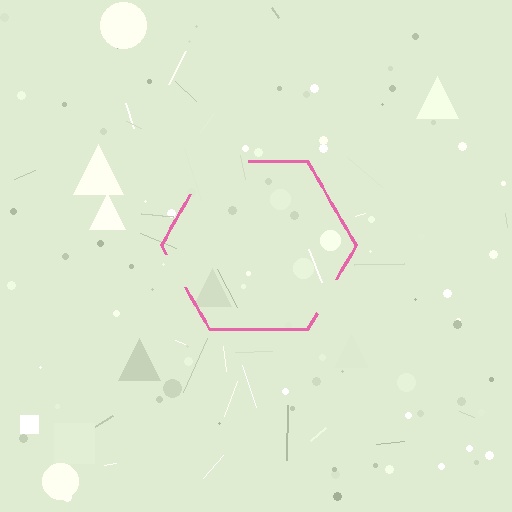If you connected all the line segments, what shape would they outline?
They would outline a hexagon.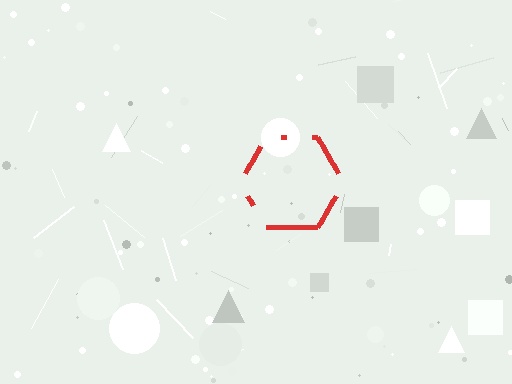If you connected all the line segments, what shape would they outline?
They would outline a hexagon.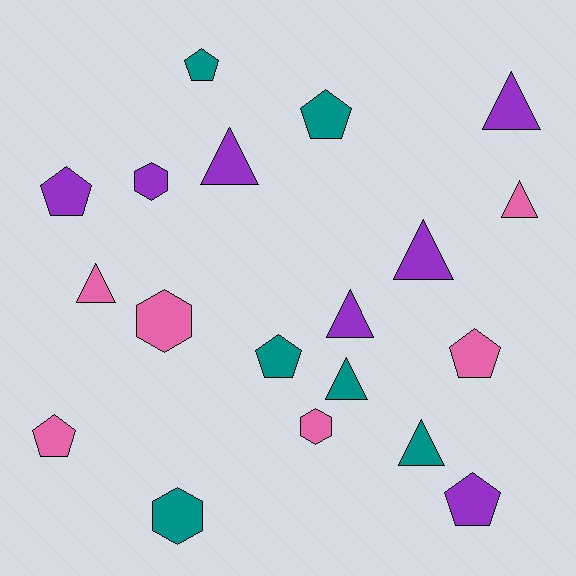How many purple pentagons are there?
There are 2 purple pentagons.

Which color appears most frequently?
Purple, with 7 objects.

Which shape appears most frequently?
Triangle, with 8 objects.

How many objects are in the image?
There are 19 objects.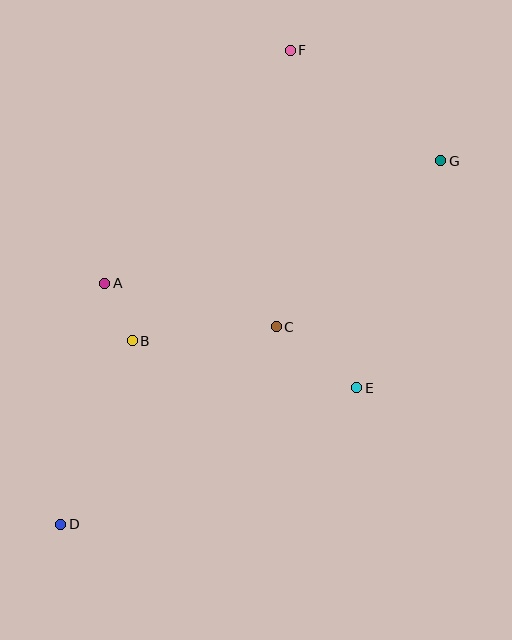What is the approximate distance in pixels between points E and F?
The distance between E and F is approximately 344 pixels.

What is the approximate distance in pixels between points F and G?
The distance between F and G is approximately 187 pixels.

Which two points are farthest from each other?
Points D and F are farthest from each other.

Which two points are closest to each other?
Points A and B are closest to each other.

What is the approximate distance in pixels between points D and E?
The distance between D and E is approximately 326 pixels.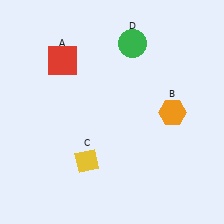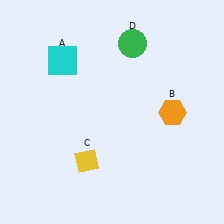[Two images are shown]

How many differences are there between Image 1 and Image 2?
There is 1 difference between the two images.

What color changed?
The square (A) changed from red in Image 1 to cyan in Image 2.